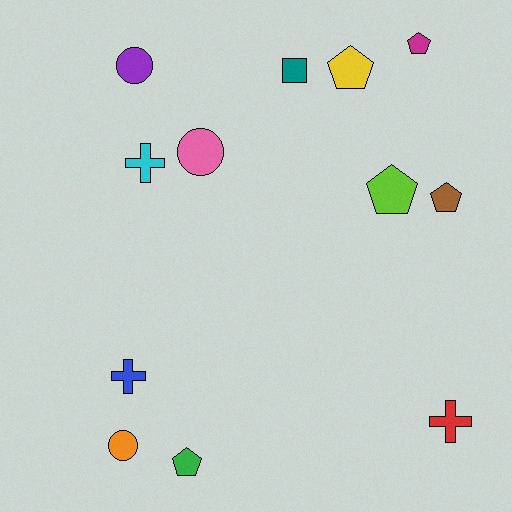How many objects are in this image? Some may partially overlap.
There are 12 objects.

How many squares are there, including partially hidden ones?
There is 1 square.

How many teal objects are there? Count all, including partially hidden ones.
There is 1 teal object.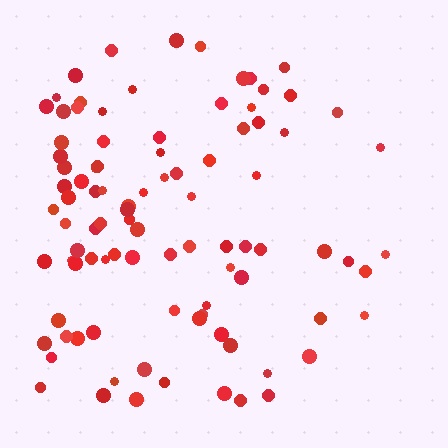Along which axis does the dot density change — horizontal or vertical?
Horizontal.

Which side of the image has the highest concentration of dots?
The left.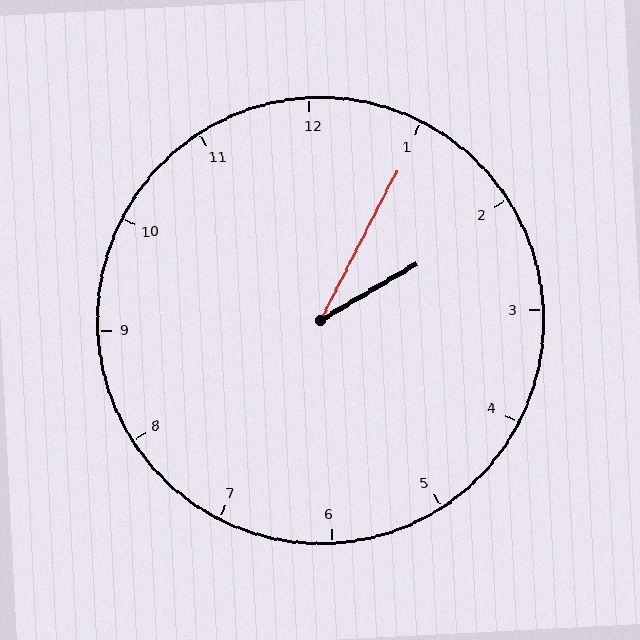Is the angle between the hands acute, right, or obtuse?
It is acute.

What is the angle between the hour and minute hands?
Approximately 32 degrees.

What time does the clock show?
2:05.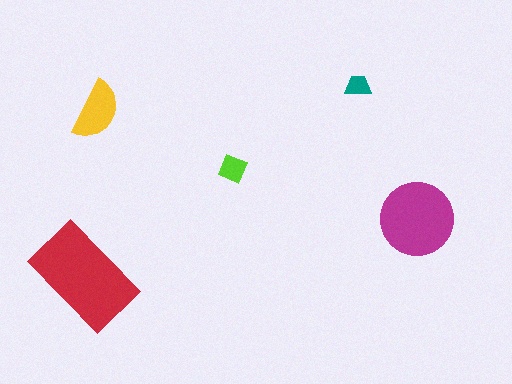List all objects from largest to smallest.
The red rectangle, the magenta circle, the yellow semicircle, the lime diamond, the teal trapezoid.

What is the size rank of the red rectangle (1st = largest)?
1st.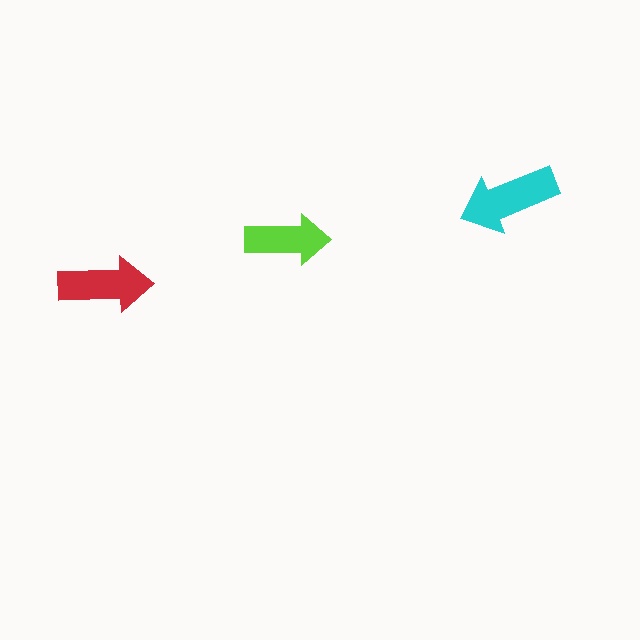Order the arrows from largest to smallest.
the cyan one, the red one, the lime one.